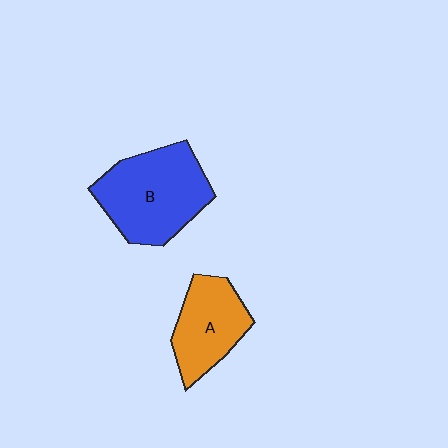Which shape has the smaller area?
Shape A (orange).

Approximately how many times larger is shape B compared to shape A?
Approximately 1.5 times.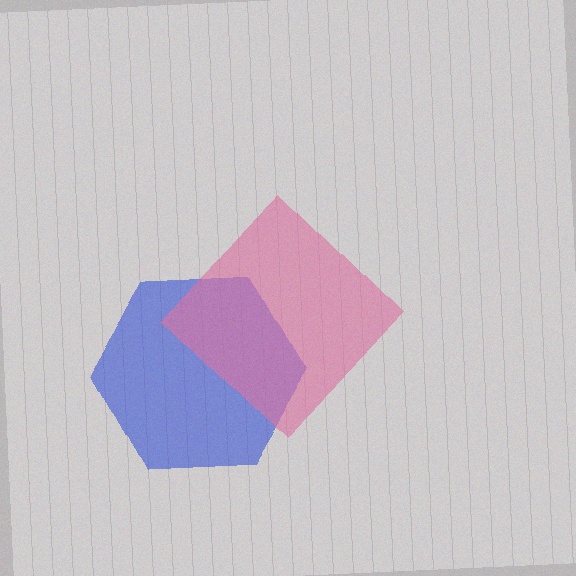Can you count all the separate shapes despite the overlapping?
Yes, there are 2 separate shapes.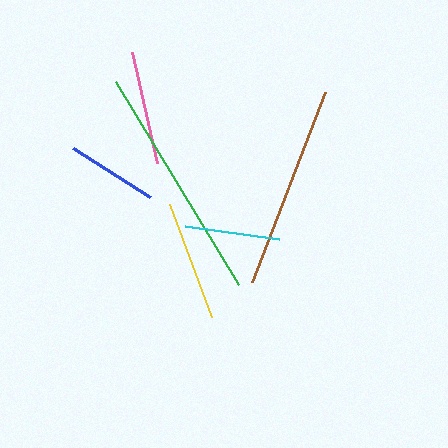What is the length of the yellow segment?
The yellow segment is approximately 120 pixels long.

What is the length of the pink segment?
The pink segment is approximately 114 pixels long.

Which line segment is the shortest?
The blue line is the shortest at approximately 91 pixels.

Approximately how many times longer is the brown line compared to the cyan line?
The brown line is approximately 2.1 times the length of the cyan line.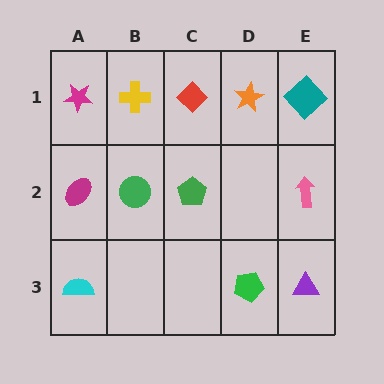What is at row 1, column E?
A teal diamond.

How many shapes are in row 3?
3 shapes.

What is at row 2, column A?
A magenta ellipse.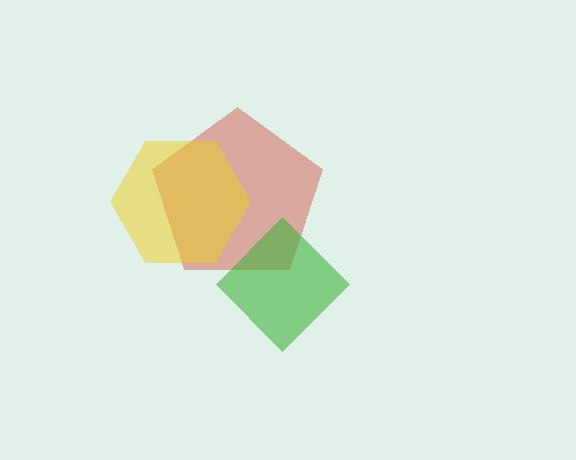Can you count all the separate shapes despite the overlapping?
Yes, there are 3 separate shapes.